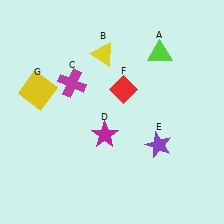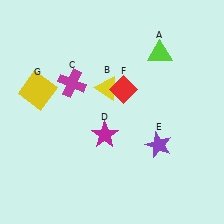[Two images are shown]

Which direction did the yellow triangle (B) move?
The yellow triangle (B) moved down.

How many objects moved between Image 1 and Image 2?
1 object moved between the two images.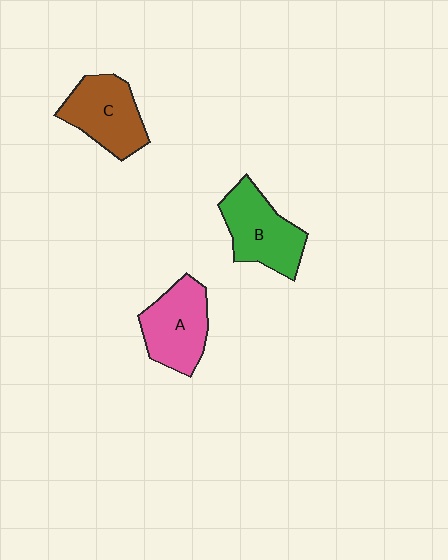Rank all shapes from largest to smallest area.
From largest to smallest: B (green), A (pink), C (brown).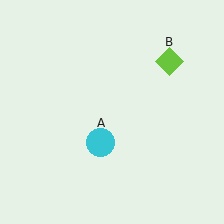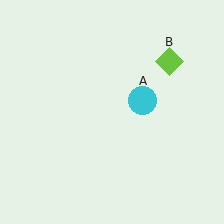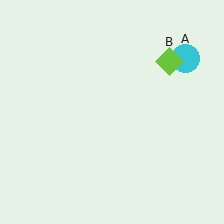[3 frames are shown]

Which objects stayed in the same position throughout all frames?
Lime diamond (object B) remained stationary.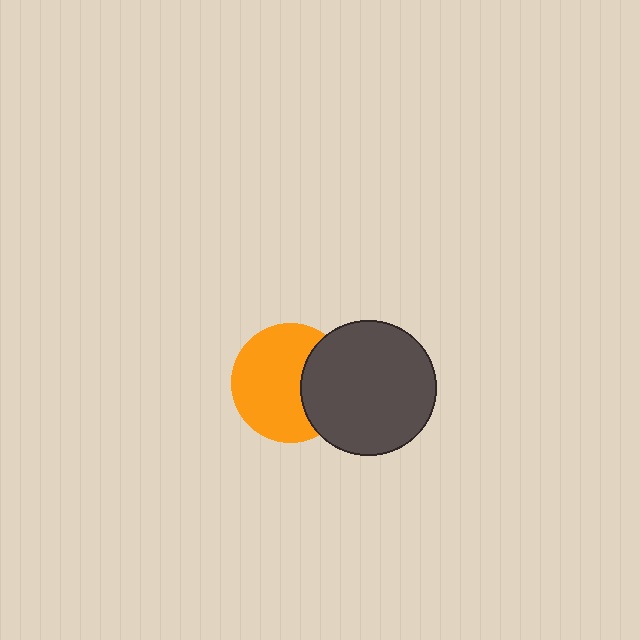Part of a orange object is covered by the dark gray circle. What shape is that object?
It is a circle.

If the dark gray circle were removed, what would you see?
You would see the complete orange circle.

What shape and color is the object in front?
The object in front is a dark gray circle.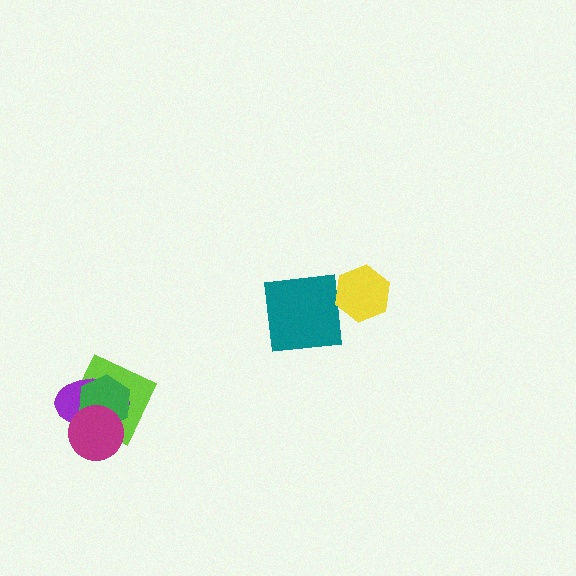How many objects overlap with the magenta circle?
3 objects overlap with the magenta circle.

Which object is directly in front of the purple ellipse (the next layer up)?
The green hexagon is directly in front of the purple ellipse.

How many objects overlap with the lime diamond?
3 objects overlap with the lime diamond.